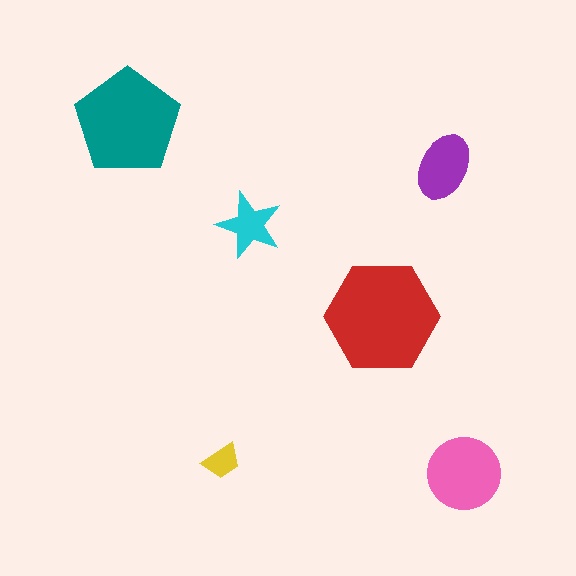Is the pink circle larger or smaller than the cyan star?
Larger.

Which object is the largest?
The red hexagon.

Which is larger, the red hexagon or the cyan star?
The red hexagon.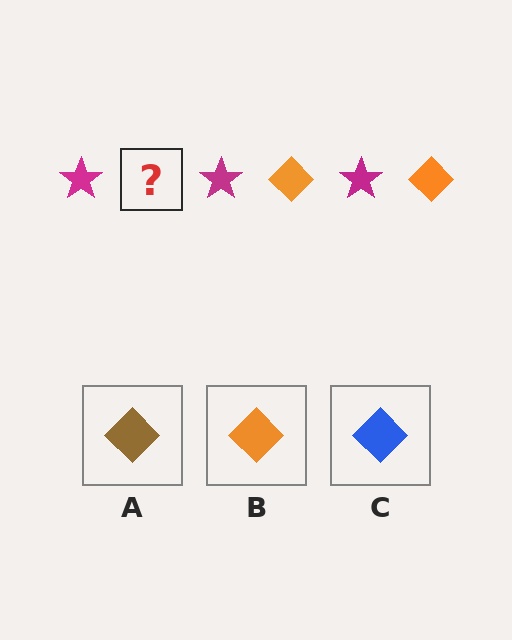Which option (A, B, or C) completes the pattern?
B.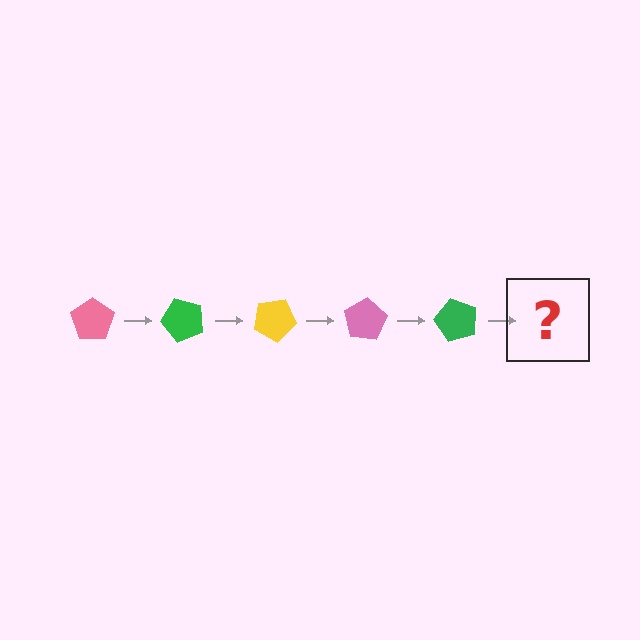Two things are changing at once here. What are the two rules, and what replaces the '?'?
The two rules are that it rotates 50 degrees each step and the color cycles through pink, green, and yellow. The '?' should be a yellow pentagon, rotated 250 degrees from the start.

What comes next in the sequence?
The next element should be a yellow pentagon, rotated 250 degrees from the start.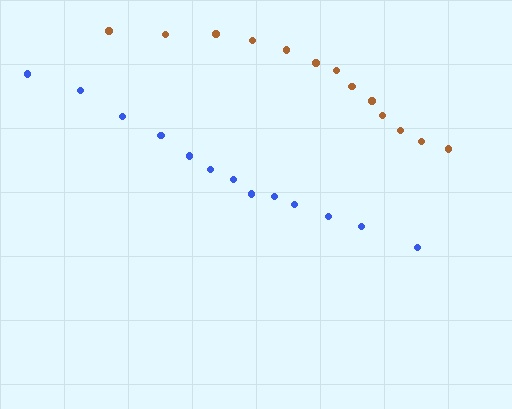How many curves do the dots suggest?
There are 2 distinct paths.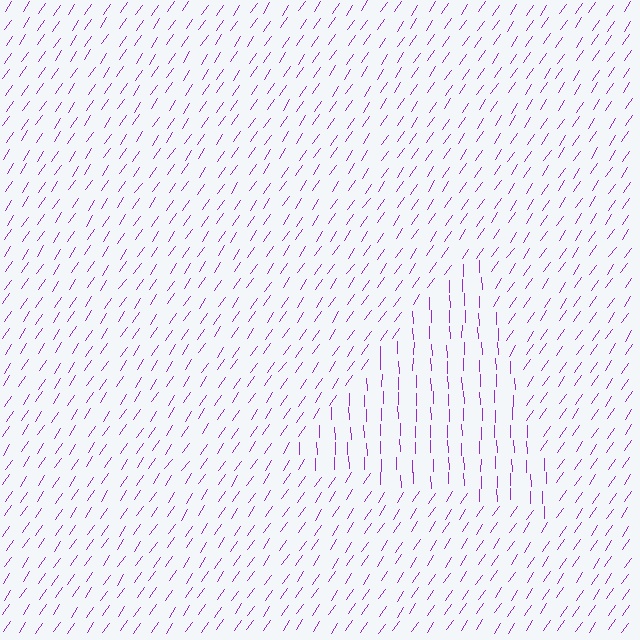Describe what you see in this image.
The image is filled with small purple line segments. A triangle region in the image has lines oriented differently from the surrounding lines, creating a visible texture boundary.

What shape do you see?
I see a triangle.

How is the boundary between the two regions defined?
The boundary is defined purely by a change in line orientation (approximately 35 degrees difference). All lines are the same color and thickness.